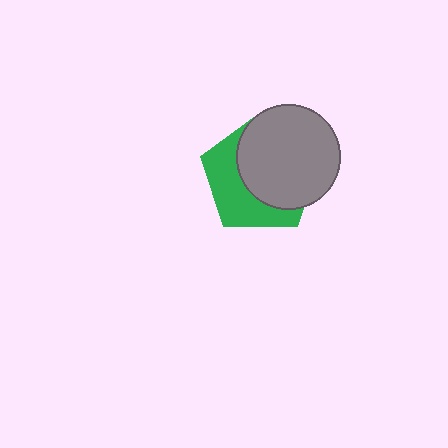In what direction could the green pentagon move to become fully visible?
The green pentagon could move toward the lower-left. That would shift it out from behind the gray circle entirely.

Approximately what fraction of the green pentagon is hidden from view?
Roughly 58% of the green pentagon is hidden behind the gray circle.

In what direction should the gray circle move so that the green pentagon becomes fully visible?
The gray circle should move toward the upper-right. That is the shortest direction to clear the overlap and leave the green pentagon fully visible.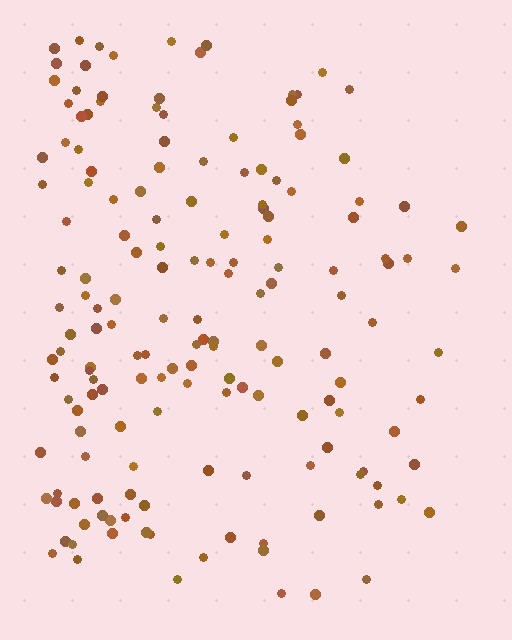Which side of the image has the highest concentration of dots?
The left.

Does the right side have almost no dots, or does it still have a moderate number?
Still a moderate number, just noticeably fewer than the left.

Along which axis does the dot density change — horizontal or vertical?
Horizontal.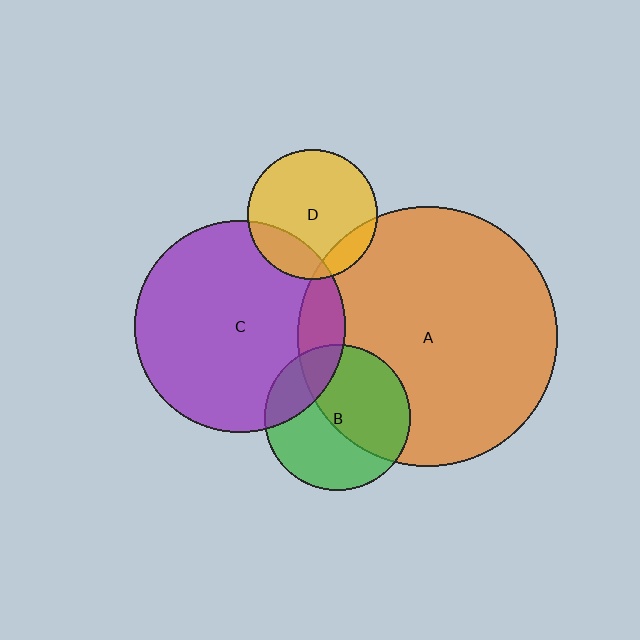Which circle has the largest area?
Circle A (orange).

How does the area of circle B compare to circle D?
Approximately 1.3 times.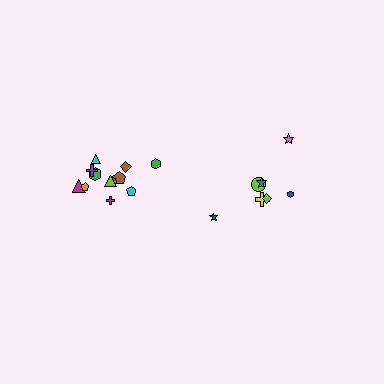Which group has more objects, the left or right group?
The left group.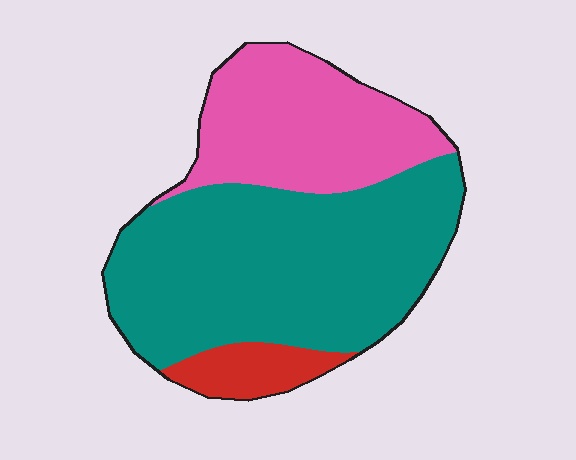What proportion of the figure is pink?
Pink covers 32% of the figure.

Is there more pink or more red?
Pink.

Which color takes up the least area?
Red, at roughly 10%.